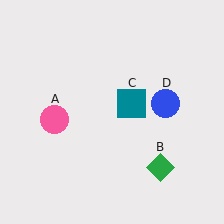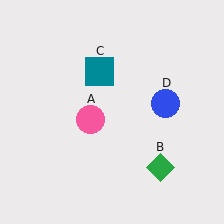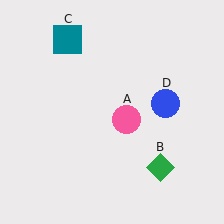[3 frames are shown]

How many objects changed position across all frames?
2 objects changed position: pink circle (object A), teal square (object C).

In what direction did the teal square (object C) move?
The teal square (object C) moved up and to the left.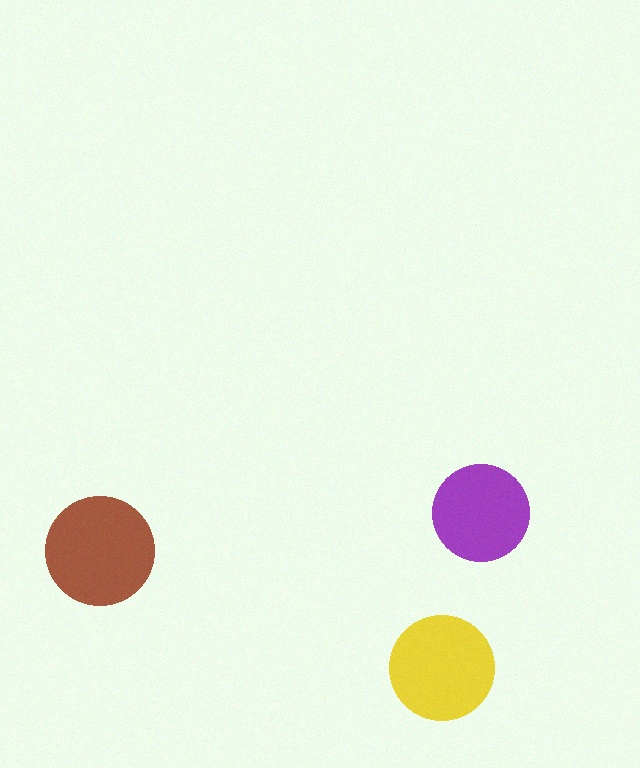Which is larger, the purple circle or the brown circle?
The brown one.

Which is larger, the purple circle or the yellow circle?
The yellow one.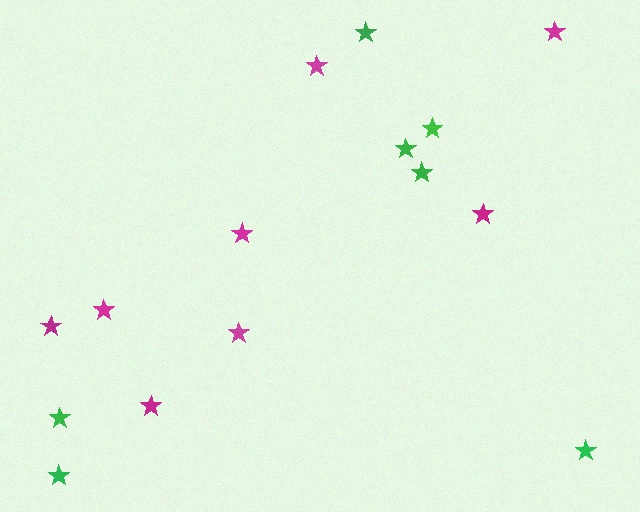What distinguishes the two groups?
There are 2 groups: one group of magenta stars (8) and one group of green stars (7).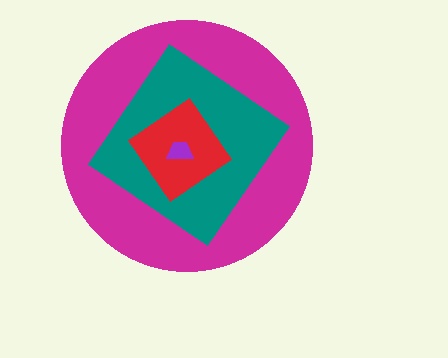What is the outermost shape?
The magenta circle.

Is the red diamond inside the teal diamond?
Yes.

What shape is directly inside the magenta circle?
The teal diamond.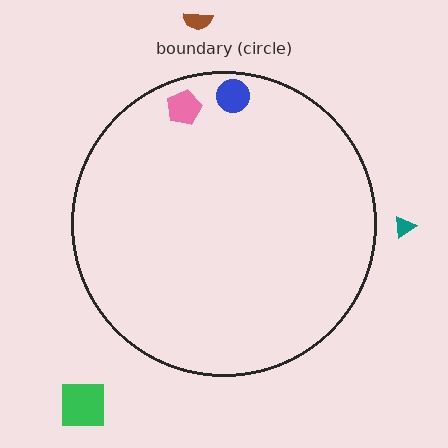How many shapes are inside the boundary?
2 inside, 3 outside.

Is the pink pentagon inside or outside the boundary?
Inside.